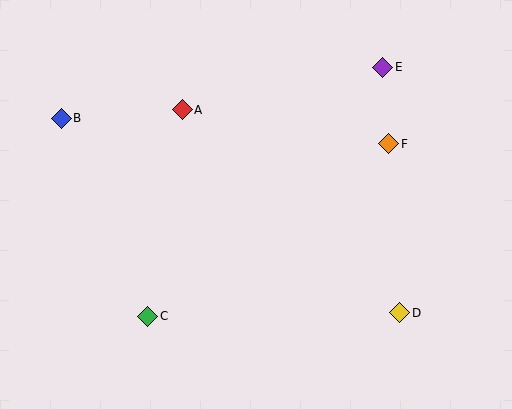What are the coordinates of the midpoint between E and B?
The midpoint between E and B is at (222, 93).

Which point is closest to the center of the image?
Point A at (182, 110) is closest to the center.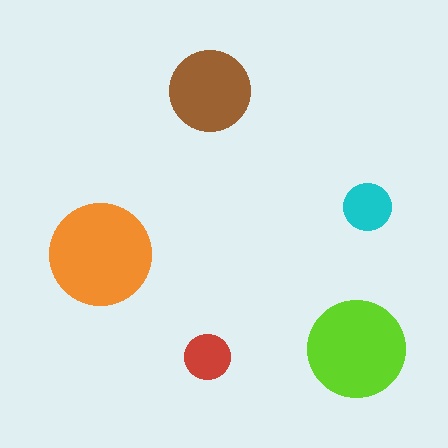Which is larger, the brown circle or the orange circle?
The orange one.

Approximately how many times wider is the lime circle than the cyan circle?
About 2 times wider.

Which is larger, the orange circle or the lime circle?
The orange one.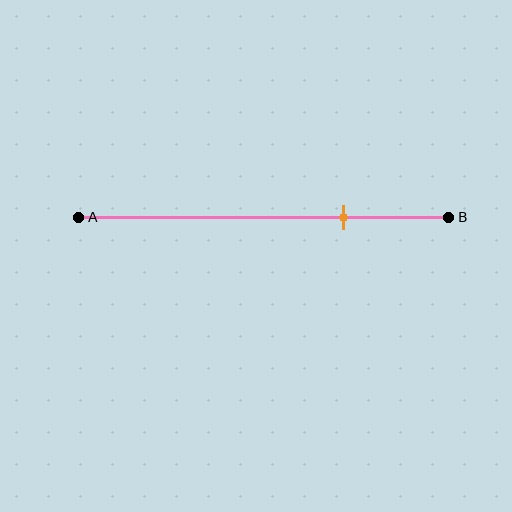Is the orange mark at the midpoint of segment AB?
No, the mark is at about 70% from A, not at the 50% midpoint.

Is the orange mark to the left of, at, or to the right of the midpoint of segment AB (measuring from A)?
The orange mark is to the right of the midpoint of segment AB.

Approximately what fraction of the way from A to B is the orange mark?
The orange mark is approximately 70% of the way from A to B.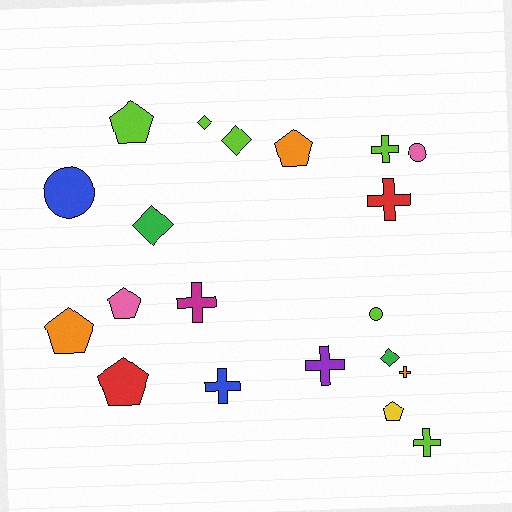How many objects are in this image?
There are 20 objects.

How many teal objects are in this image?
There are no teal objects.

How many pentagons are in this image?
There are 6 pentagons.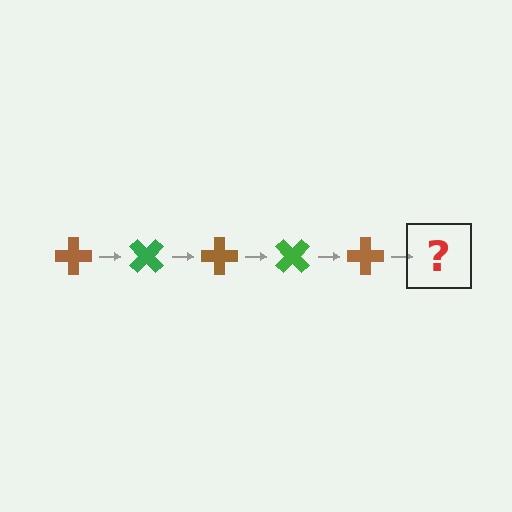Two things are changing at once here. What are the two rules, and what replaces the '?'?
The two rules are that it rotates 45 degrees each step and the color cycles through brown and green. The '?' should be a green cross, rotated 225 degrees from the start.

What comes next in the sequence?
The next element should be a green cross, rotated 225 degrees from the start.